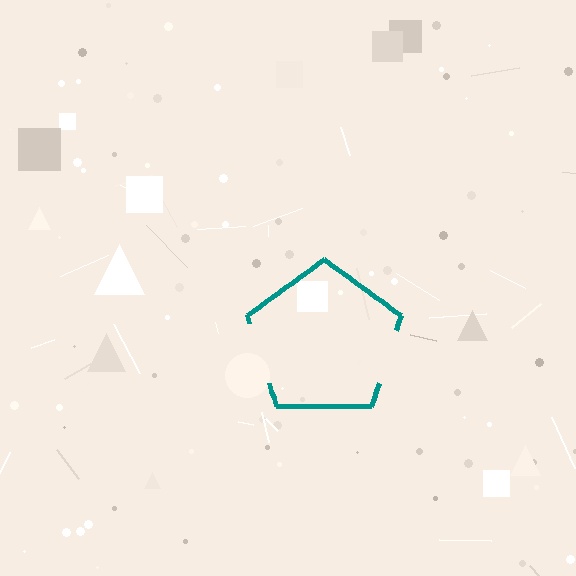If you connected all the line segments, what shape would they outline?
They would outline a pentagon.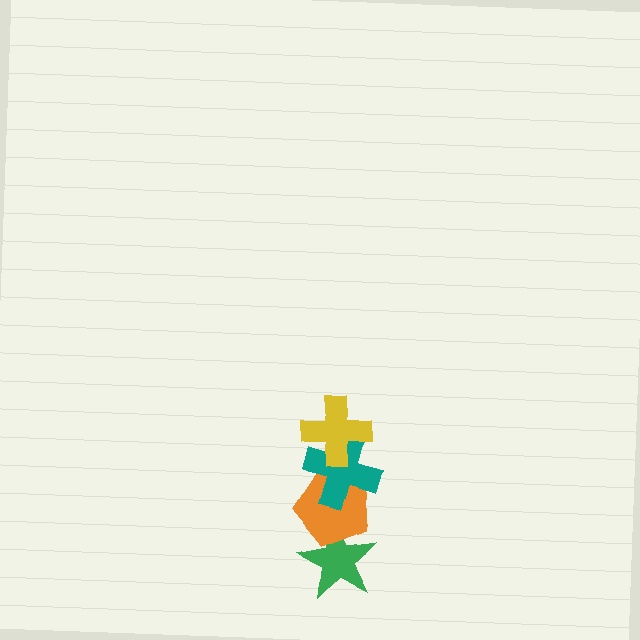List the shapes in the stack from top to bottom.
From top to bottom: the yellow cross, the teal cross, the orange pentagon, the green star.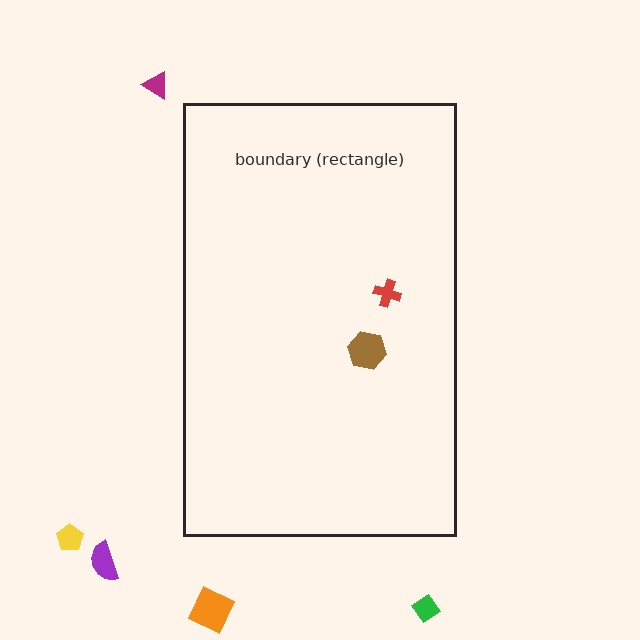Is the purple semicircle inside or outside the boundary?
Outside.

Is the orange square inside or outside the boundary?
Outside.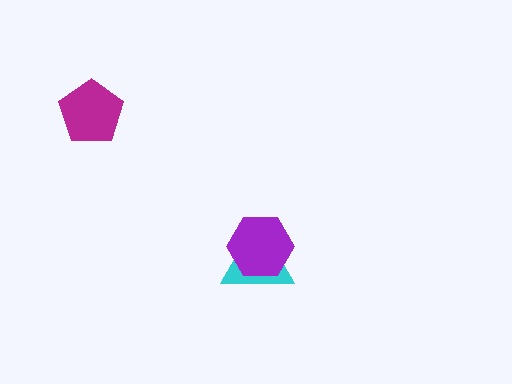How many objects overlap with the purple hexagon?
1 object overlaps with the purple hexagon.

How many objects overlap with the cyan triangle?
1 object overlaps with the cyan triangle.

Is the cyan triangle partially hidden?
Yes, it is partially covered by another shape.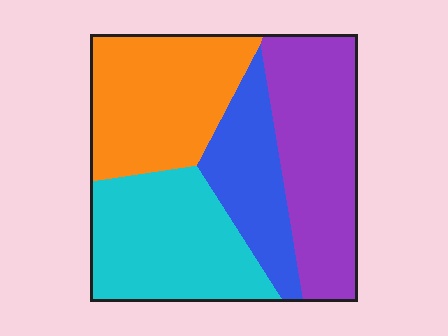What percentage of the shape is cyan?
Cyan covers roughly 25% of the shape.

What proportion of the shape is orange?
Orange covers 27% of the shape.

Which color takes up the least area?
Blue, at roughly 15%.